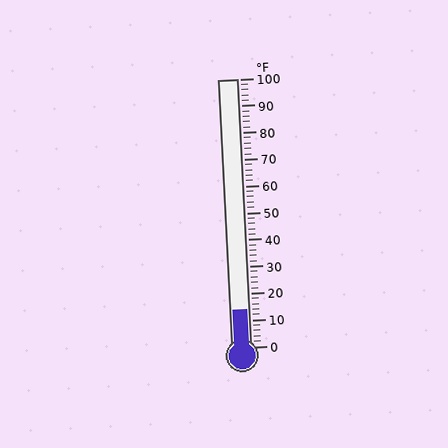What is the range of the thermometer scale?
The thermometer scale ranges from 0°F to 100°F.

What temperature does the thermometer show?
The thermometer shows approximately 14°F.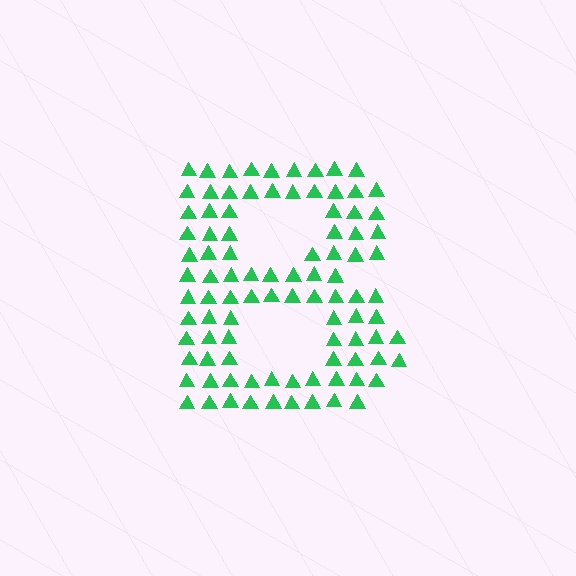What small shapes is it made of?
It is made of small triangles.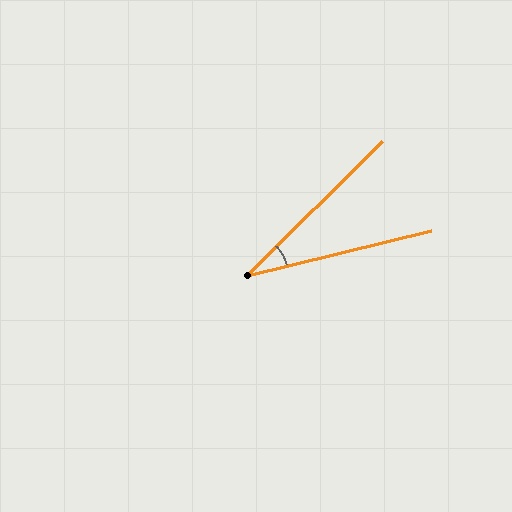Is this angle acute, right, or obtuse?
It is acute.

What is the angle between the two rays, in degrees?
Approximately 31 degrees.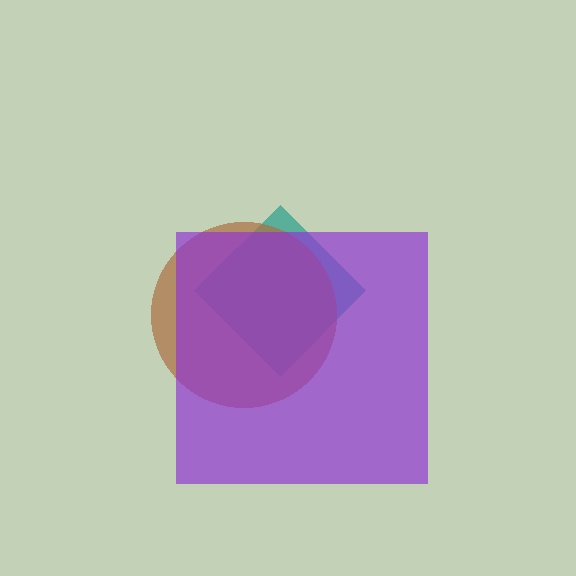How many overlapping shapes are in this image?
There are 3 overlapping shapes in the image.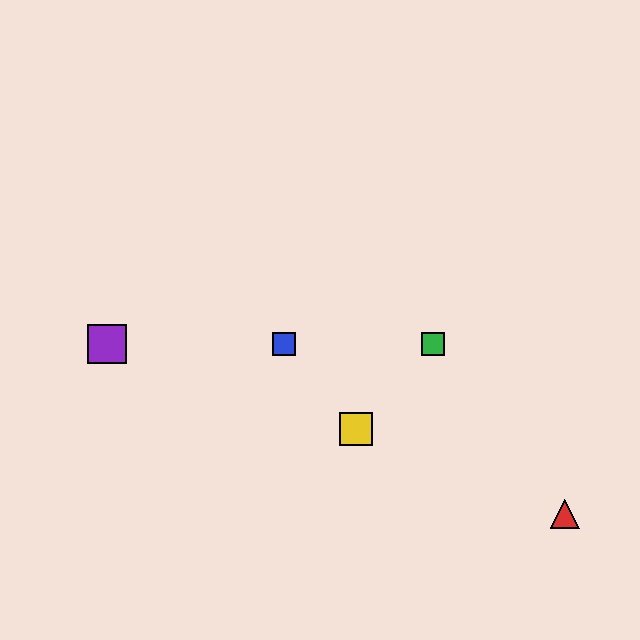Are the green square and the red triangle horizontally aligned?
No, the green square is at y≈344 and the red triangle is at y≈514.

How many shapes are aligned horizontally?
3 shapes (the blue square, the green square, the purple square) are aligned horizontally.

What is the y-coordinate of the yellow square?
The yellow square is at y≈429.